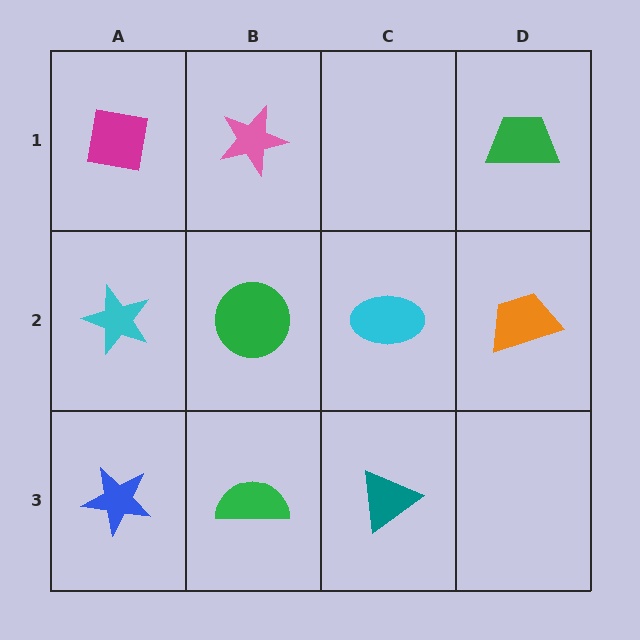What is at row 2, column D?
An orange trapezoid.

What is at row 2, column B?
A green circle.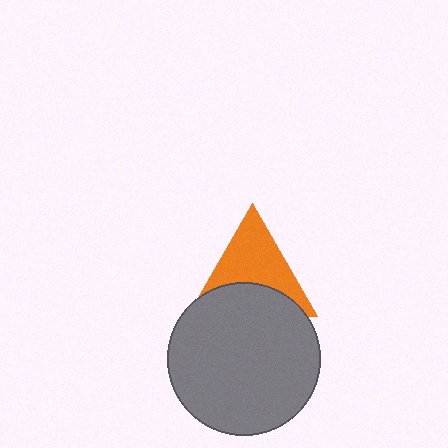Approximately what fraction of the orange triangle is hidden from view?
Roughly 41% of the orange triangle is hidden behind the gray circle.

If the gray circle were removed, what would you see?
You would see the complete orange triangle.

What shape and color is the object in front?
The object in front is a gray circle.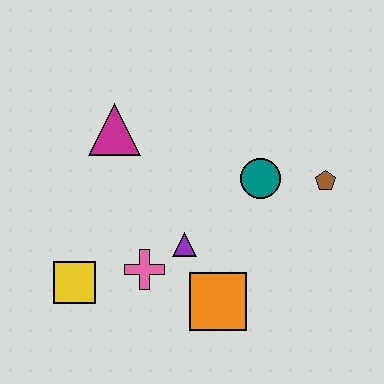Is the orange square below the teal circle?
Yes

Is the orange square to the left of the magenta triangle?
No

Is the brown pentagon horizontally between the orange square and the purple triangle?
No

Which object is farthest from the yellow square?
The brown pentagon is farthest from the yellow square.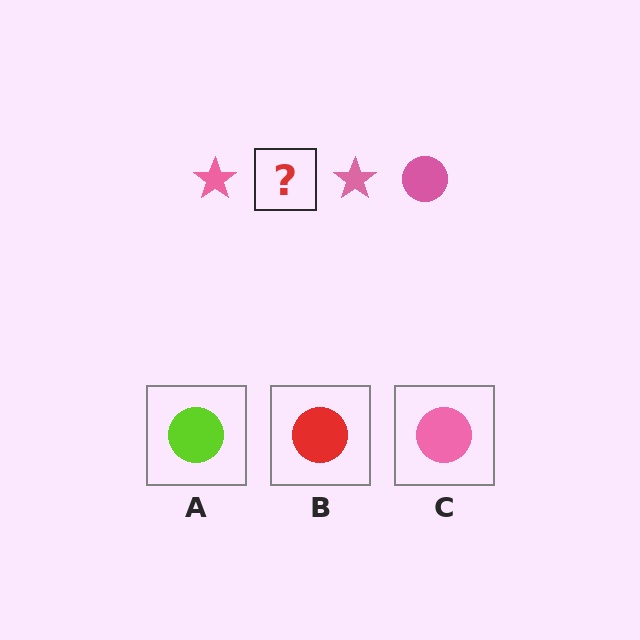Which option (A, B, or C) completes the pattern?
C.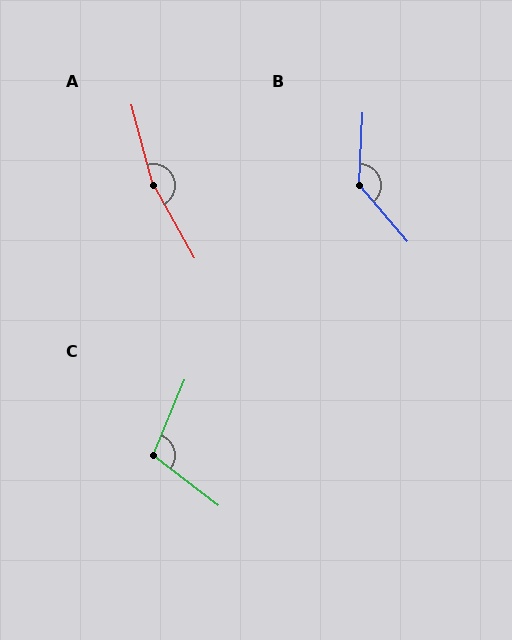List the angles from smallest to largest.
C (105°), B (137°), A (166°).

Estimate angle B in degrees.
Approximately 137 degrees.